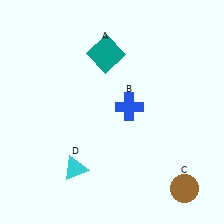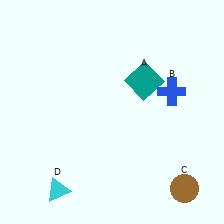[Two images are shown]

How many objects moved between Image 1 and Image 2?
3 objects moved between the two images.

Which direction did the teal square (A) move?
The teal square (A) moved right.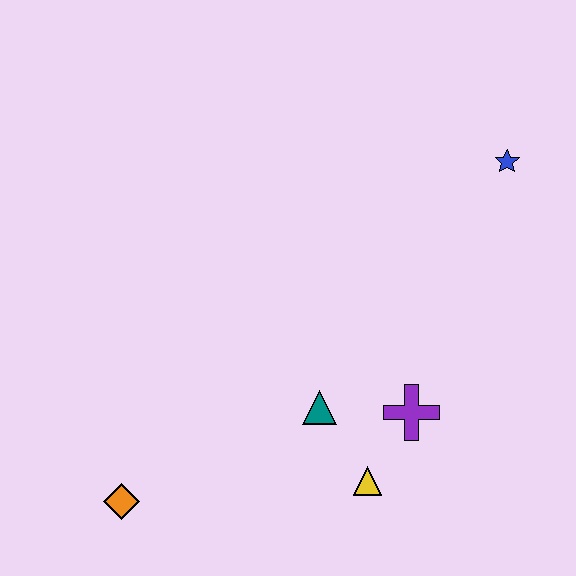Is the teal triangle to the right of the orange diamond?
Yes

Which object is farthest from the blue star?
The orange diamond is farthest from the blue star.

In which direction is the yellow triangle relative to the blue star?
The yellow triangle is below the blue star.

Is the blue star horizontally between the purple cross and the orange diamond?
No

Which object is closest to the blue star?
The purple cross is closest to the blue star.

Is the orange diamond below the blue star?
Yes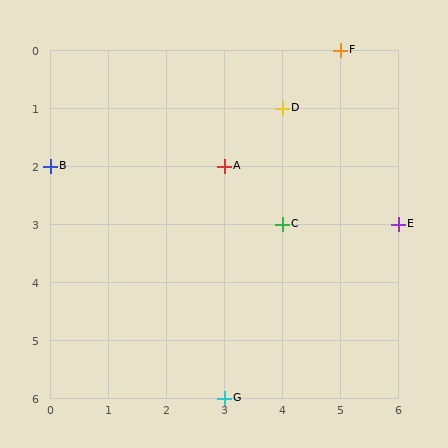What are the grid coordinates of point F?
Point F is at grid coordinates (5, 0).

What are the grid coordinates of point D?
Point D is at grid coordinates (4, 1).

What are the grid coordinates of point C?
Point C is at grid coordinates (4, 3).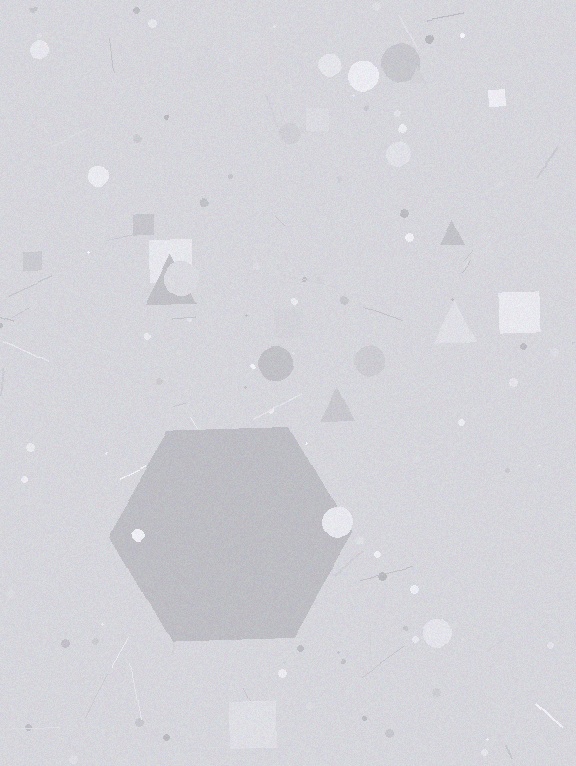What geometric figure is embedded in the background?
A hexagon is embedded in the background.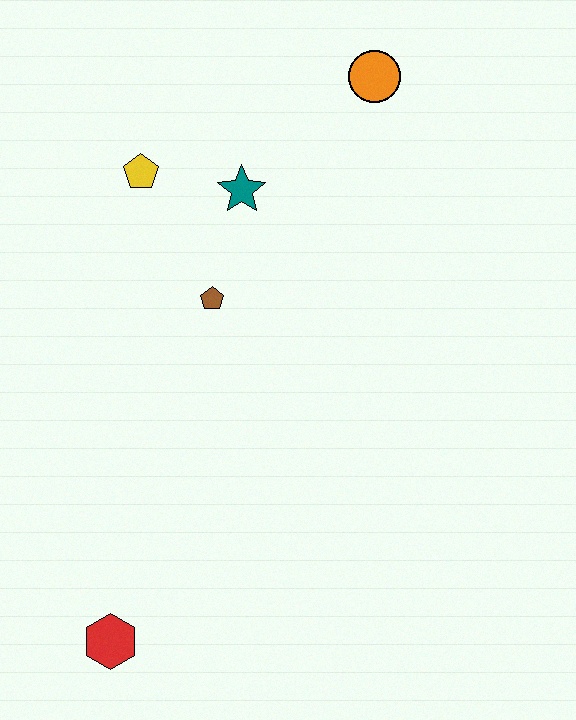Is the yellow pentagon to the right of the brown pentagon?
No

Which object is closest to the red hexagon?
The brown pentagon is closest to the red hexagon.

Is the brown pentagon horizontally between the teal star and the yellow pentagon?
Yes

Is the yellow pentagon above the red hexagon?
Yes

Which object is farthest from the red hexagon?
The orange circle is farthest from the red hexagon.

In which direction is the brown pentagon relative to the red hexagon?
The brown pentagon is above the red hexagon.